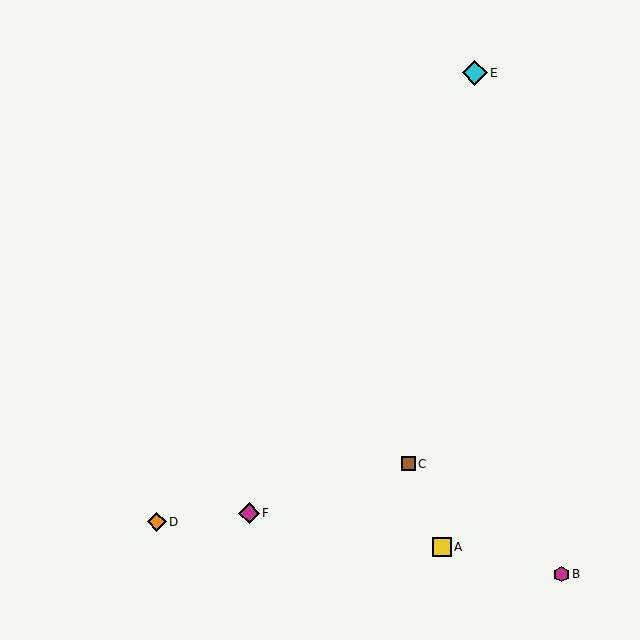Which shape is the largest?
The cyan diamond (labeled E) is the largest.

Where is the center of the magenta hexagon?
The center of the magenta hexagon is at (561, 574).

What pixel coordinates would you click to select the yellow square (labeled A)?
Click at (442, 547) to select the yellow square A.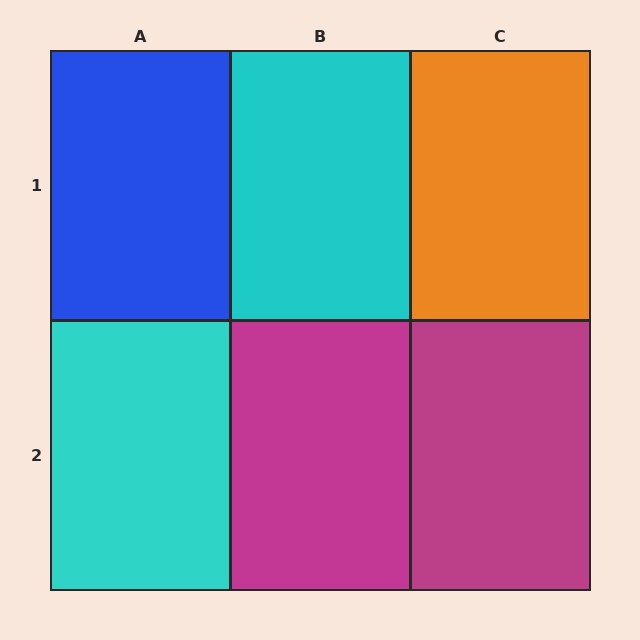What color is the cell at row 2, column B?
Magenta.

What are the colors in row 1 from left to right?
Blue, cyan, orange.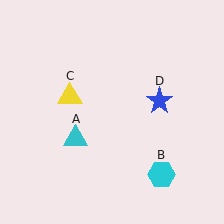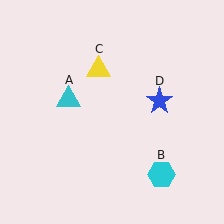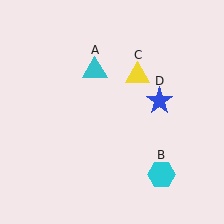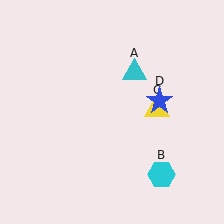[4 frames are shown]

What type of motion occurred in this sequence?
The cyan triangle (object A), yellow triangle (object C) rotated clockwise around the center of the scene.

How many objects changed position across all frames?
2 objects changed position: cyan triangle (object A), yellow triangle (object C).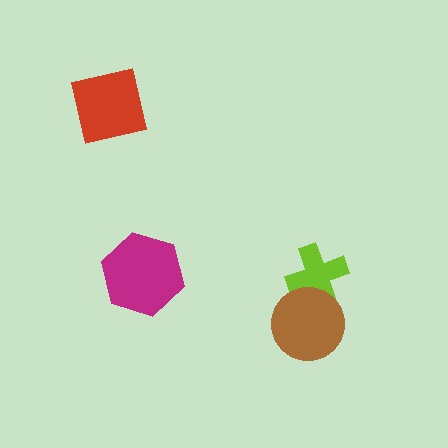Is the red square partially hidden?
No, no other shape covers it.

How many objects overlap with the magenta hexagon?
0 objects overlap with the magenta hexagon.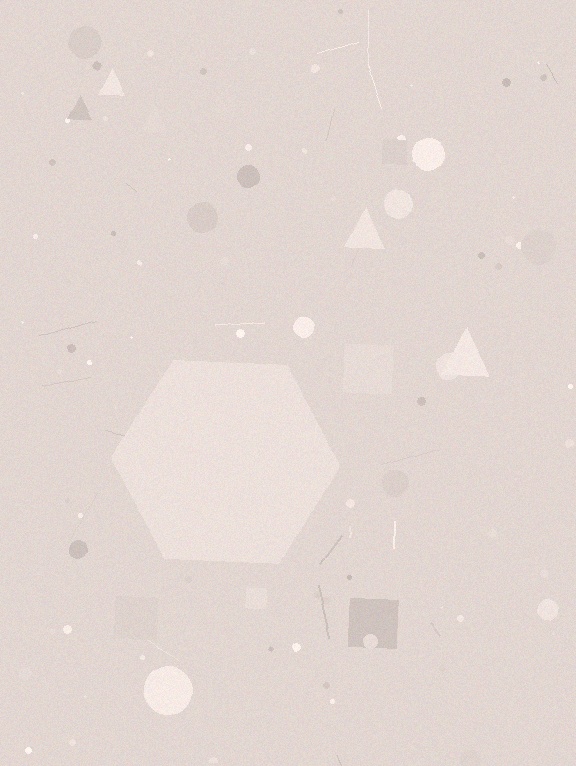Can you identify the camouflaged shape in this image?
The camouflaged shape is a hexagon.